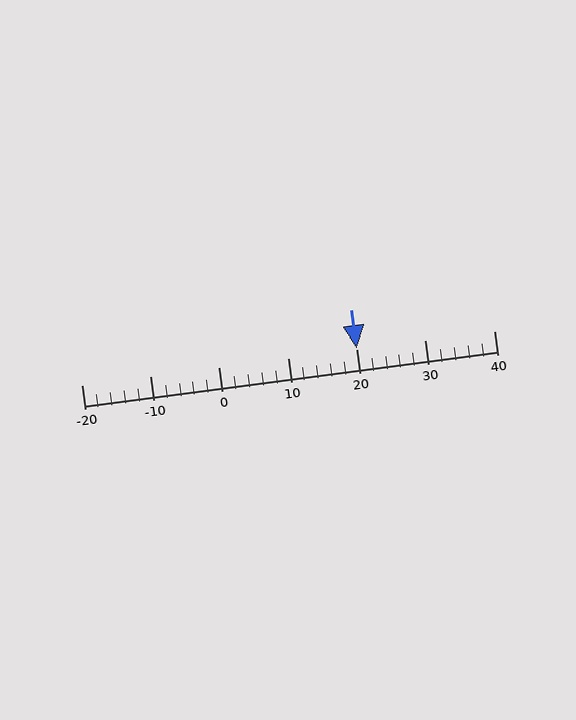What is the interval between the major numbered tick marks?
The major tick marks are spaced 10 units apart.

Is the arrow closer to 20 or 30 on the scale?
The arrow is closer to 20.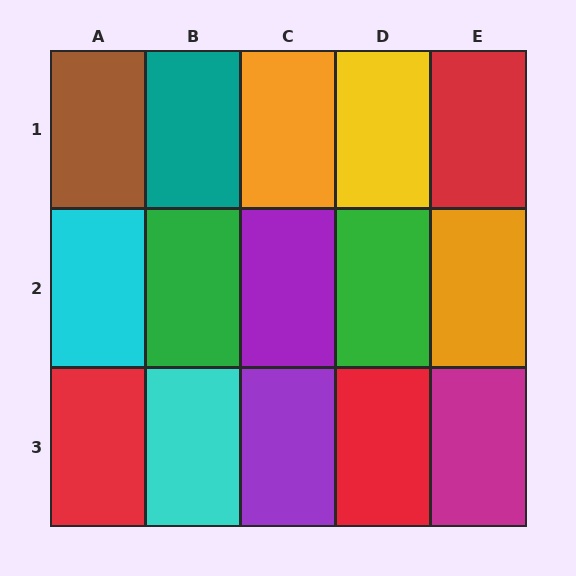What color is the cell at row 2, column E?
Orange.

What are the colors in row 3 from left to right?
Red, cyan, purple, red, magenta.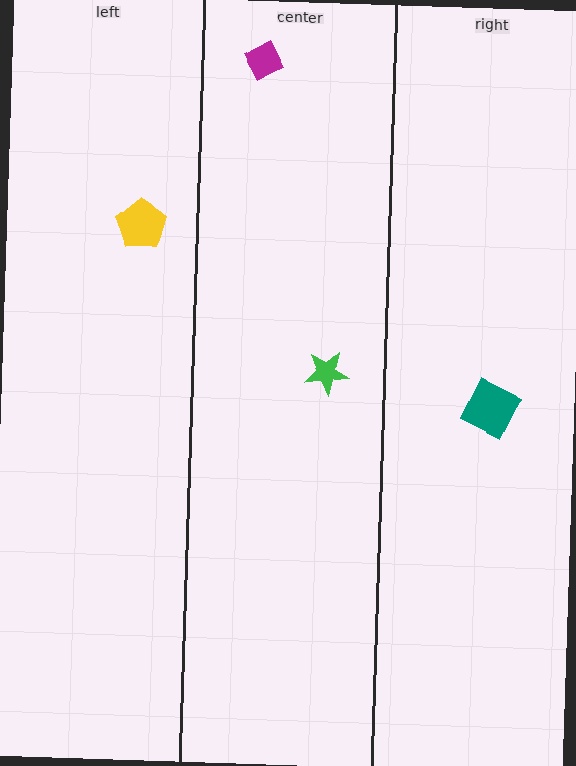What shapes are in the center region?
The green star, the magenta diamond.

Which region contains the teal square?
The right region.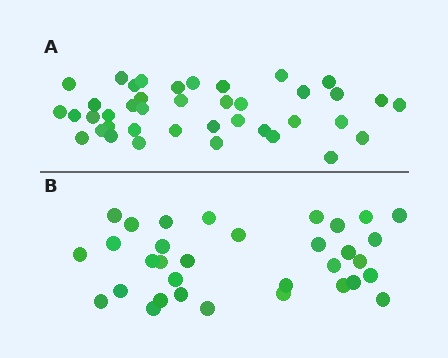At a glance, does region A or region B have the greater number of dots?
Region A (the top region) has more dots.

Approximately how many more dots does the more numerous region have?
Region A has roughly 8 or so more dots than region B.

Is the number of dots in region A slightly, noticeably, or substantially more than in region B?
Region A has only slightly more — the two regions are fairly close. The ratio is roughly 1.2 to 1.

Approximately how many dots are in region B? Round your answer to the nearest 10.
About 30 dots. (The exact count is 33, which rounds to 30.)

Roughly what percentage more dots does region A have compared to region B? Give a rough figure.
About 20% more.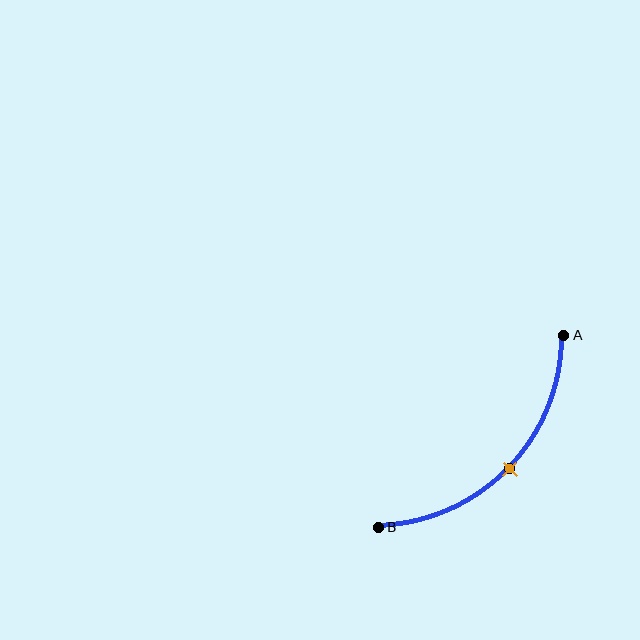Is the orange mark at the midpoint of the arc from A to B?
Yes. The orange mark lies on the arc at equal arc-length from both A and B — it is the arc midpoint.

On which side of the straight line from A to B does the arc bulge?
The arc bulges below and to the right of the straight line connecting A and B.